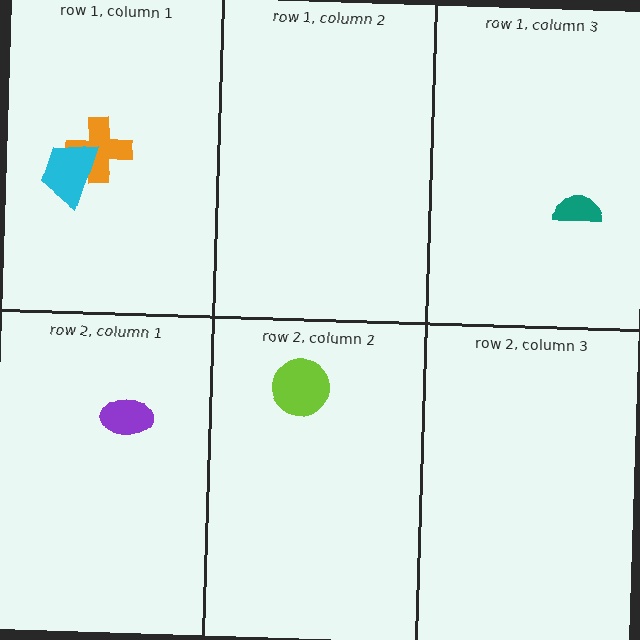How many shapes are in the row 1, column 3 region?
1.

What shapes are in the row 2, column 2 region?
The lime circle.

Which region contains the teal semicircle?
The row 1, column 3 region.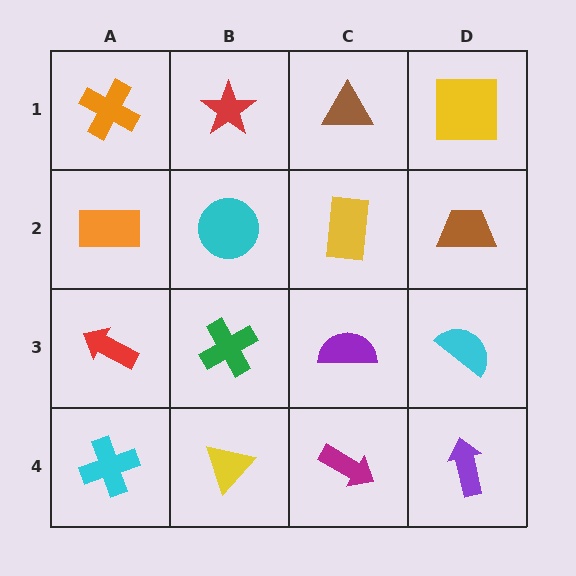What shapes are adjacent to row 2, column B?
A red star (row 1, column B), a green cross (row 3, column B), an orange rectangle (row 2, column A), a yellow rectangle (row 2, column C).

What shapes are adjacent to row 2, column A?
An orange cross (row 1, column A), a red arrow (row 3, column A), a cyan circle (row 2, column B).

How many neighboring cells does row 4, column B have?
3.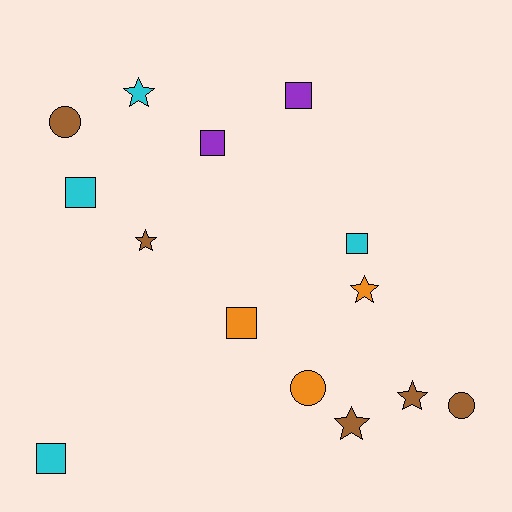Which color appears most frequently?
Brown, with 5 objects.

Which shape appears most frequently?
Square, with 6 objects.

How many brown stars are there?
There are 3 brown stars.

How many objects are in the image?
There are 14 objects.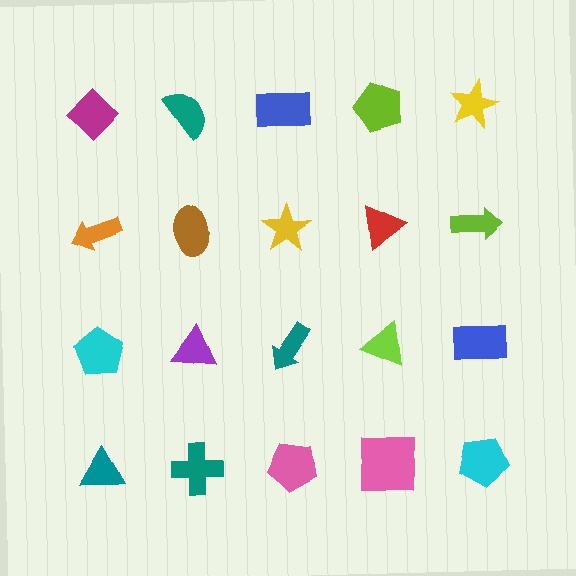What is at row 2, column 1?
An orange arrow.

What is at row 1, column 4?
A lime pentagon.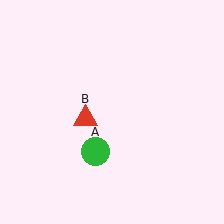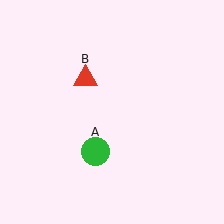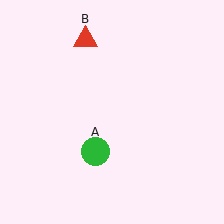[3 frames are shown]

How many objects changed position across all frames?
1 object changed position: red triangle (object B).